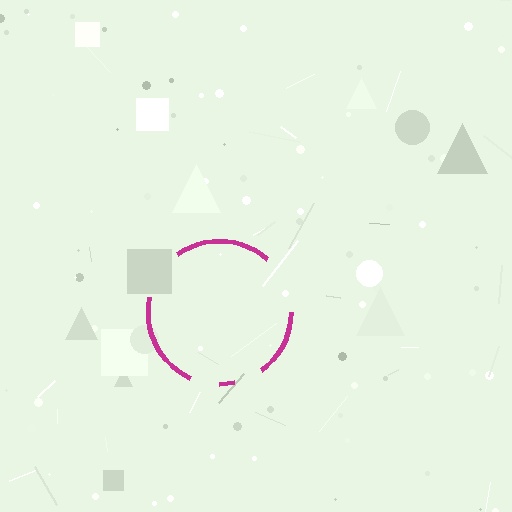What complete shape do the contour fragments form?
The contour fragments form a circle.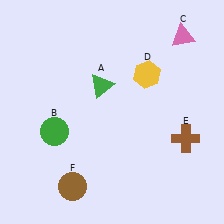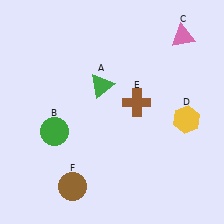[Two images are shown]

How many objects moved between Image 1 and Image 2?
2 objects moved between the two images.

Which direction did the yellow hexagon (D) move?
The yellow hexagon (D) moved down.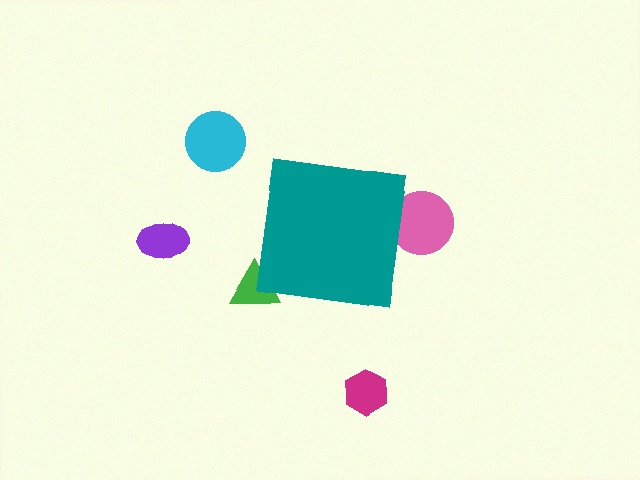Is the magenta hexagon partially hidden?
No, the magenta hexagon is fully visible.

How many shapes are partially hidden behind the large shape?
2 shapes are partially hidden.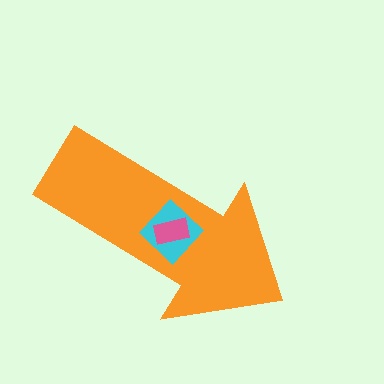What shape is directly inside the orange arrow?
The cyan diamond.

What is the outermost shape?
The orange arrow.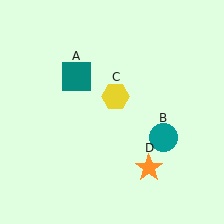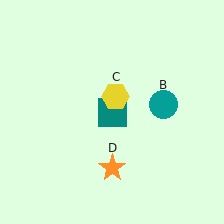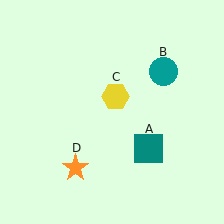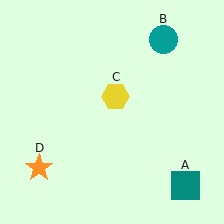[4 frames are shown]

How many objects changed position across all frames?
3 objects changed position: teal square (object A), teal circle (object B), orange star (object D).